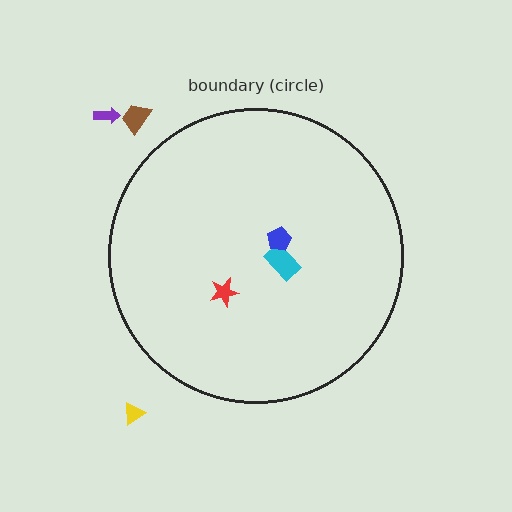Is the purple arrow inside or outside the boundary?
Outside.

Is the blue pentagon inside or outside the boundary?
Inside.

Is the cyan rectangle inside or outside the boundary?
Inside.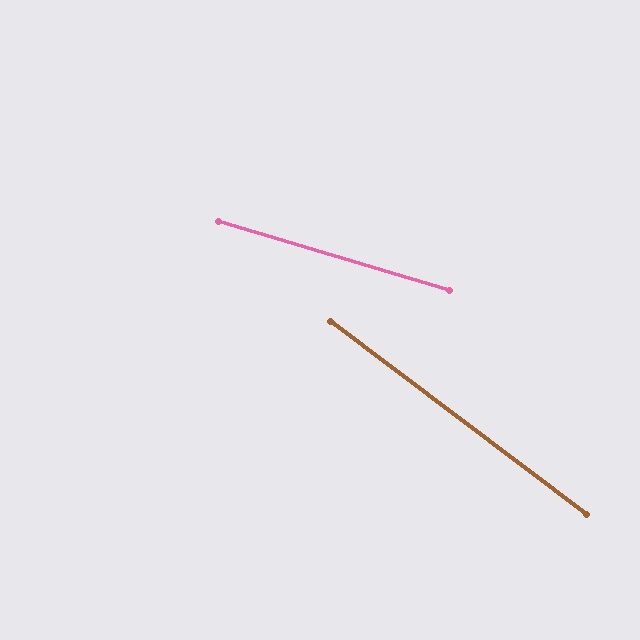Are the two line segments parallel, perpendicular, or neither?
Neither parallel nor perpendicular — they differ by about 20°.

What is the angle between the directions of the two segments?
Approximately 20 degrees.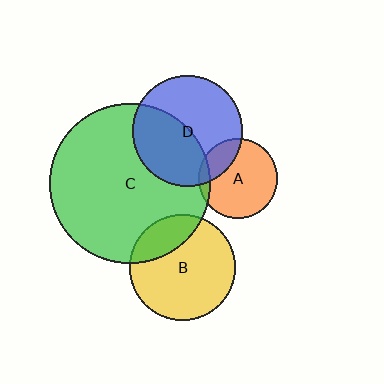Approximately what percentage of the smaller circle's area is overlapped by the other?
Approximately 10%.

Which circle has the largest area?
Circle C (green).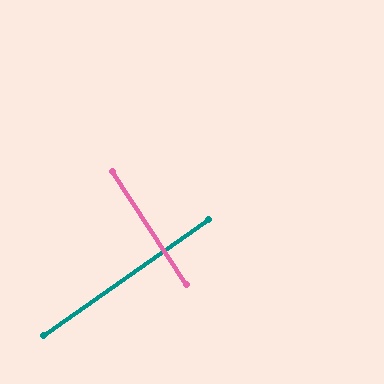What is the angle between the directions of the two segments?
Approximately 88 degrees.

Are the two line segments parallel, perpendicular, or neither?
Perpendicular — they meet at approximately 88°.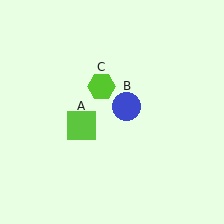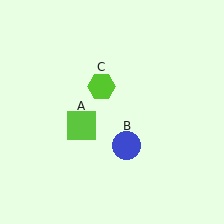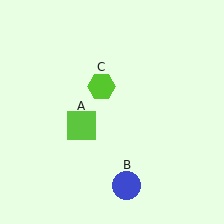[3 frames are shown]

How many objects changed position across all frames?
1 object changed position: blue circle (object B).